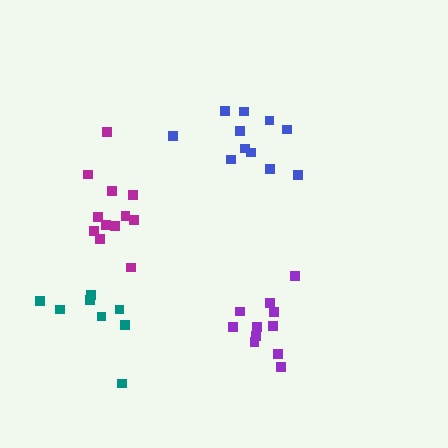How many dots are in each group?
Group 1: 11 dots, Group 2: 11 dots, Group 3: 8 dots, Group 4: 12 dots (42 total).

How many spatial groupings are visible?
There are 4 spatial groupings.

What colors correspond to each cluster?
The clusters are colored: blue, purple, teal, magenta.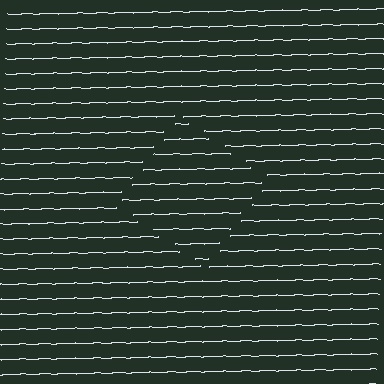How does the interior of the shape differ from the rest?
The interior of the shape contains the same grating, shifted by half a period — the contour is defined by the phase discontinuity where line-ends from the inner and outer gratings abut.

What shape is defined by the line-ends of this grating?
An illusory square. The interior of the shape contains the same grating, shifted by half a period — the contour is defined by the phase discontinuity where line-ends from the inner and outer gratings abut.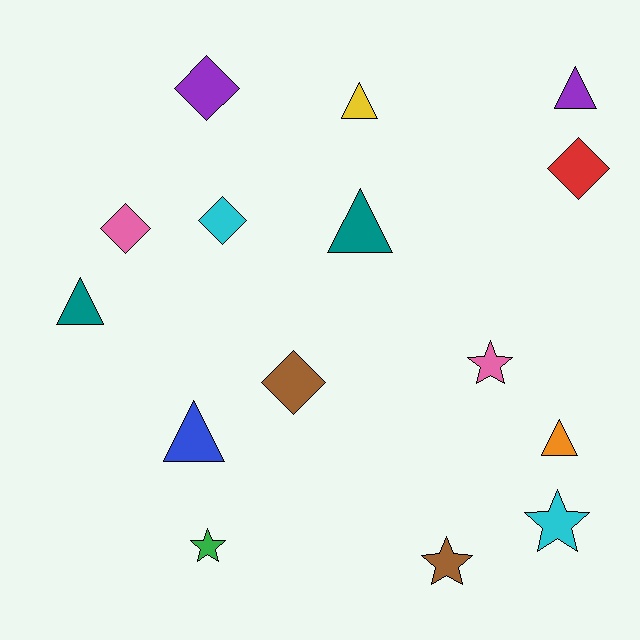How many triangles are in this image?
There are 6 triangles.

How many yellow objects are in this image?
There is 1 yellow object.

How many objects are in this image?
There are 15 objects.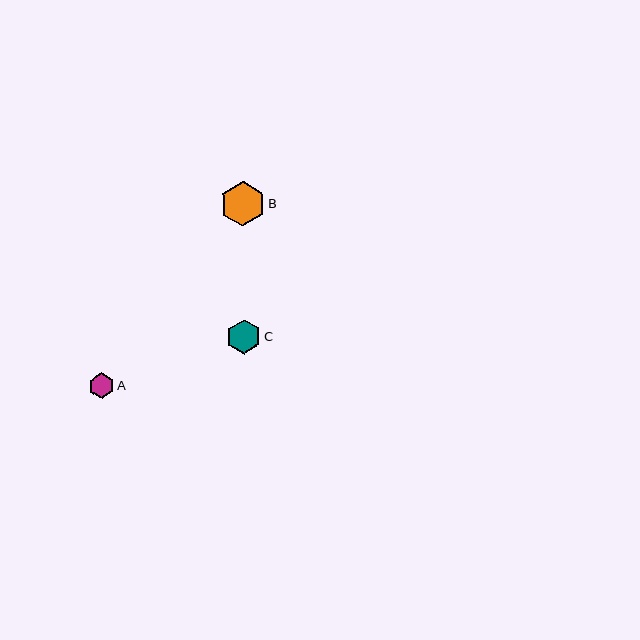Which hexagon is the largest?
Hexagon B is the largest with a size of approximately 45 pixels.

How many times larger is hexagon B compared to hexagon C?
Hexagon B is approximately 1.3 times the size of hexagon C.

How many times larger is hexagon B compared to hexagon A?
Hexagon B is approximately 1.8 times the size of hexagon A.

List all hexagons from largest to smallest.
From largest to smallest: B, C, A.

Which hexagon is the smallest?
Hexagon A is the smallest with a size of approximately 25 pixels.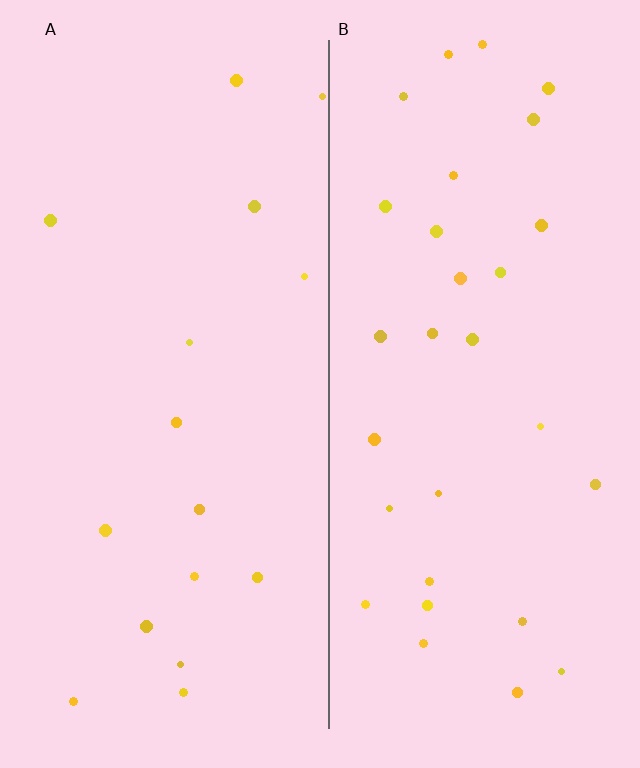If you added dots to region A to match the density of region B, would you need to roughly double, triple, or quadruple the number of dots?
Approximately double.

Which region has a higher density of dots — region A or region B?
B (the right).